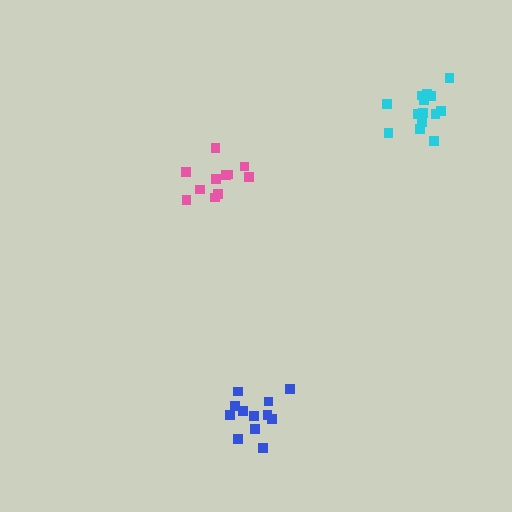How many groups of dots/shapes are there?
There are 3 groups.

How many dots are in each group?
Group 1: 11 dots, Group 2: 12 dots, Group 3: 14 dots (37 total).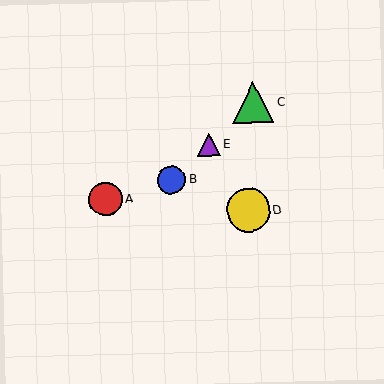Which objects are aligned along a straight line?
Objects B, C, E are aligned along a straight line.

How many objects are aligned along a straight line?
3 objects (B, C, E) are aligned along a straight line.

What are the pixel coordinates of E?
Object E is at (209, 145).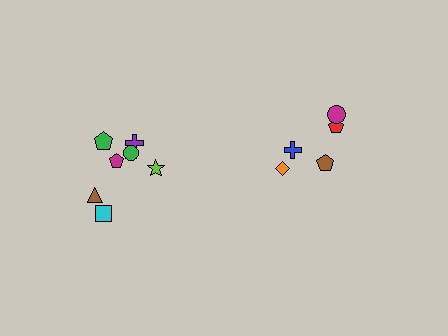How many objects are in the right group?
There are 5 objects.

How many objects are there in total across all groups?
There are 12 objects.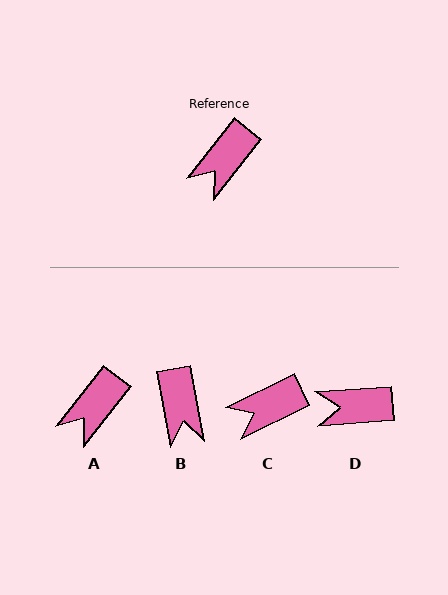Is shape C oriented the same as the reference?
No, it is off by about 26 degrees.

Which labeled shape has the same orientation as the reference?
A.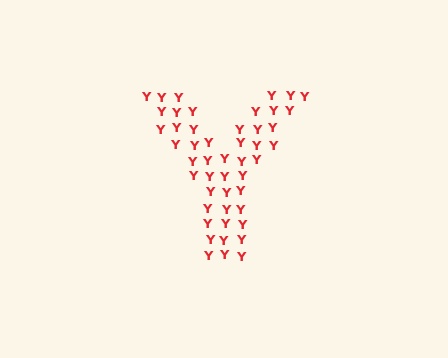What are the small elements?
The small elements are letter Y's.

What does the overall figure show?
The overall figure shows the letter Y.